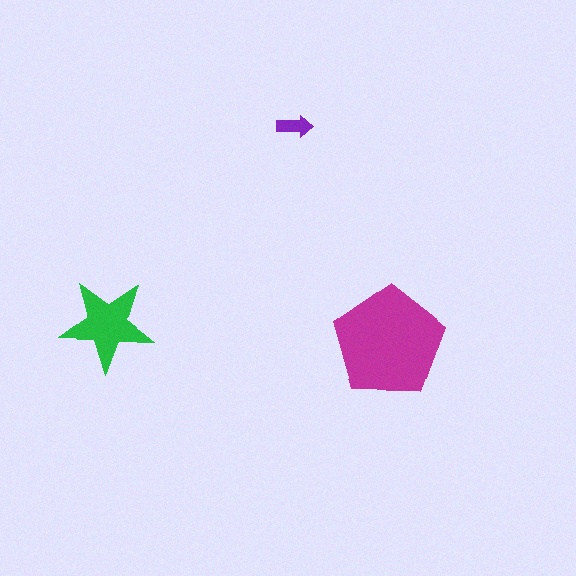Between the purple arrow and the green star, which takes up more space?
The green star.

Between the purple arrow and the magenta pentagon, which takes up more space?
The magenta pentagon.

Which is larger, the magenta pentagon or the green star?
The magenta pentagon.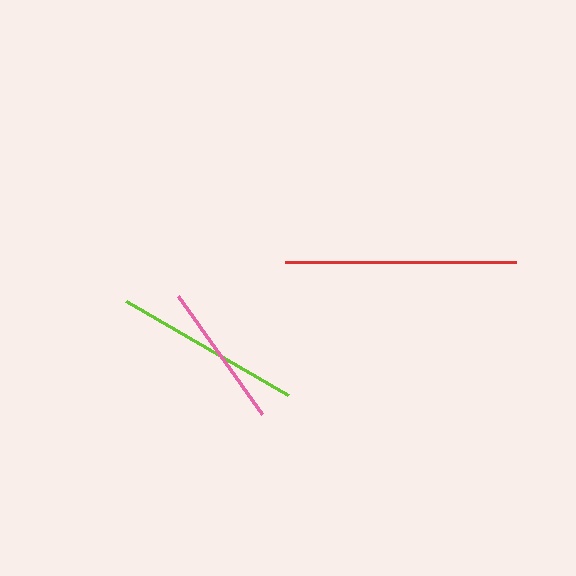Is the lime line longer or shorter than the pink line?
The lime line is longer than the pink line.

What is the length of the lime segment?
The lime segment is approximately 187 pixels long.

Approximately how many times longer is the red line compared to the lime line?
The red line is approximately 1.2 times the length of the lime line.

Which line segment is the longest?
The red line is the longest at approximately 231 pixels.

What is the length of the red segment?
The red segment is approximately 231 pixels long.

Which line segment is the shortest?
The pink line is the shortest at approximately 145 pixels.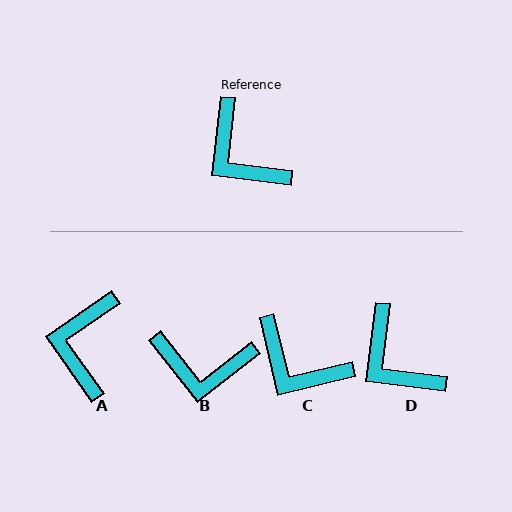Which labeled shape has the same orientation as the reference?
D.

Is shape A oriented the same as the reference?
No, it is off by about 48 degrees.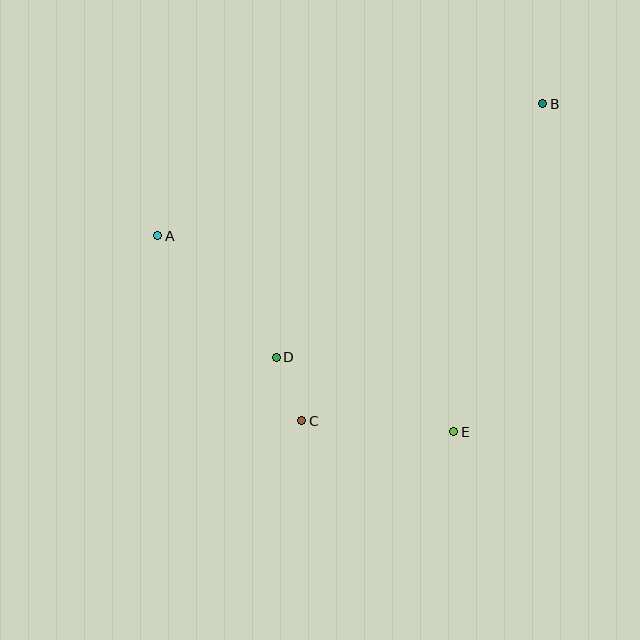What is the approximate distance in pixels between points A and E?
The distance between A and E is approximately 355 pixels.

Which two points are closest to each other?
Points C and D are closest to each other.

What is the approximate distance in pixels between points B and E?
The distance between B and E is approximately 340 pixels.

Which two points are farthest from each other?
Points A and B are farthest from each other.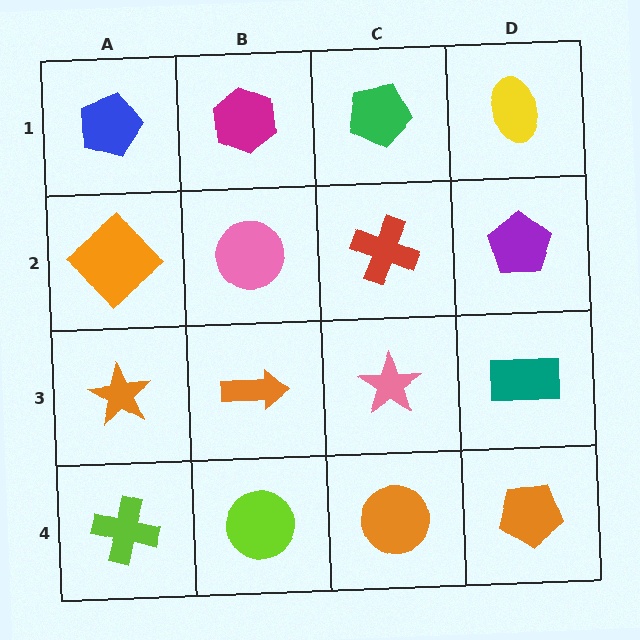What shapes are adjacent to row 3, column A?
An orange diamond (row 2, column A), a lime cross (row 4, column A), an orange arrow (row 3, column B).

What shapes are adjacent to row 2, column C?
A green pentagon (row 1, column C), a pink star (row 3, column C), a pink circle (row 2, column B), a purple pentagon (row 2, column D).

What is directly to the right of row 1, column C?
A yellow ellipse.